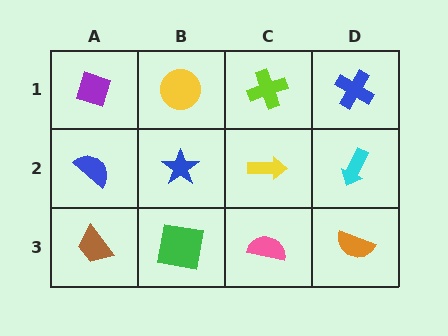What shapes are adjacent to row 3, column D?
A cyan arrow (row 2, column D), a pink semicircle (row 3, column C).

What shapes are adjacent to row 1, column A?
A blue semicircle (row 2, column A), a yellow circle (row 1, column B).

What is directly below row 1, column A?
A blue semicircle.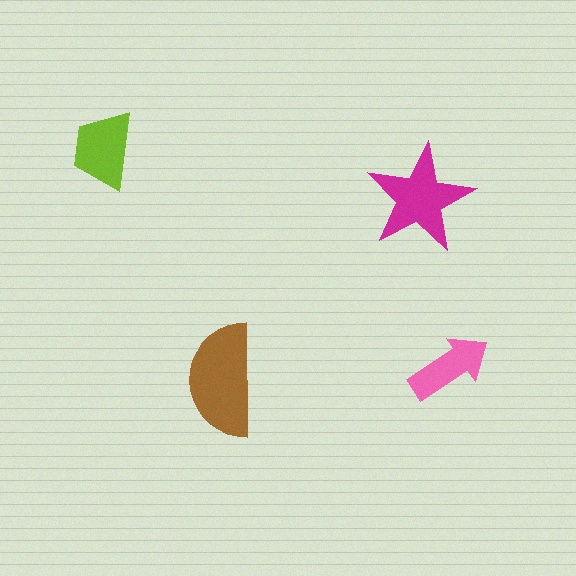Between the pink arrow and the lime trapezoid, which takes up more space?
The lime trapezoid.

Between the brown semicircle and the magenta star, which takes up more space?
The brown semicircle.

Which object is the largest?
The brown semicircle.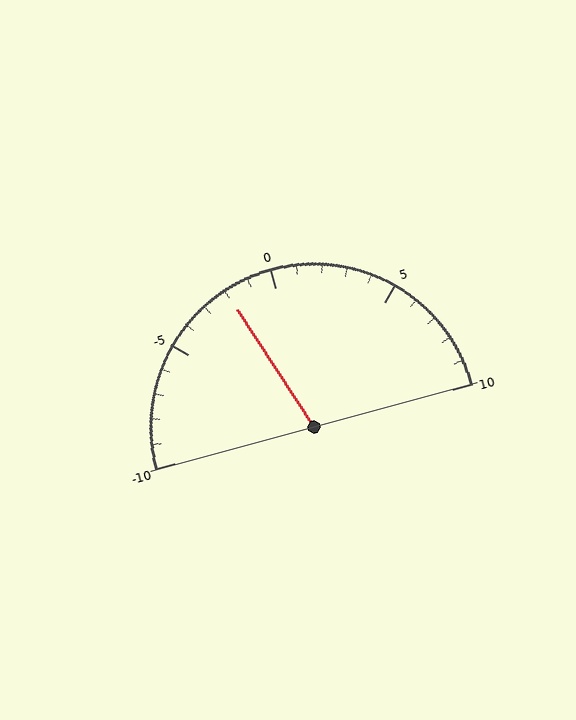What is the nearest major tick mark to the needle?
The nearest major tick mark is 0.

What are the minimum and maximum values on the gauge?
The gauge ranges from -10 to 10.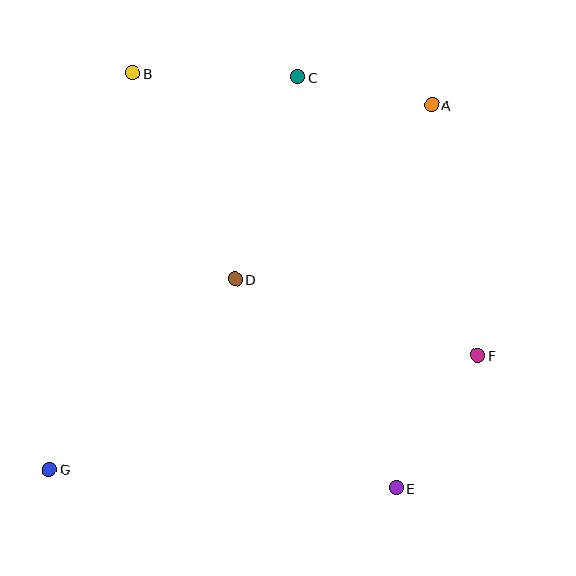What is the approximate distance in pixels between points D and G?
The distance between D and G is approximately 266 pixels.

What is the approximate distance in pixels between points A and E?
The distance between A and E is approximately 385 pixels.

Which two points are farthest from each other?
Points A and G are farthest from each other.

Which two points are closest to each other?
Points A and C are closest to each other.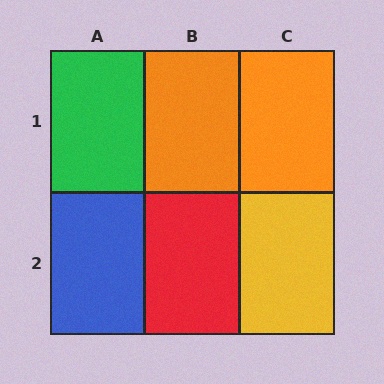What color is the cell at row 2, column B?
Red.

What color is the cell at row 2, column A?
Blue.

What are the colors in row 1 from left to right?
Green, orange, orange.